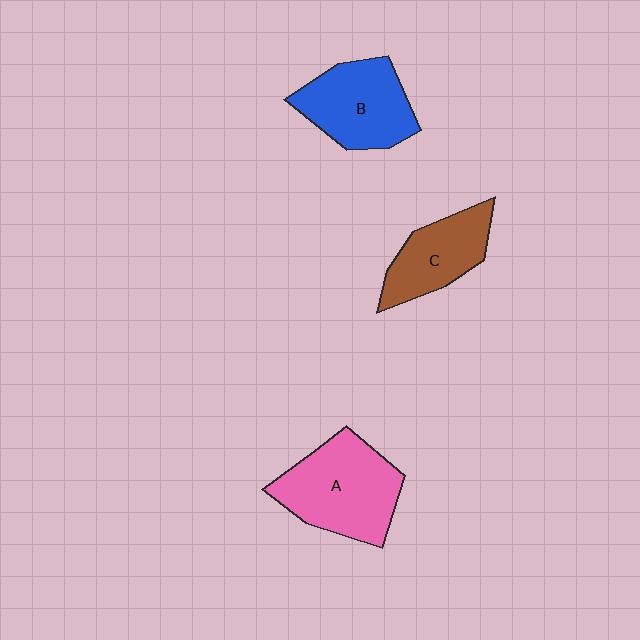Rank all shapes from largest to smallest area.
From largest to smallest: A (pink), B (blue), C (brown).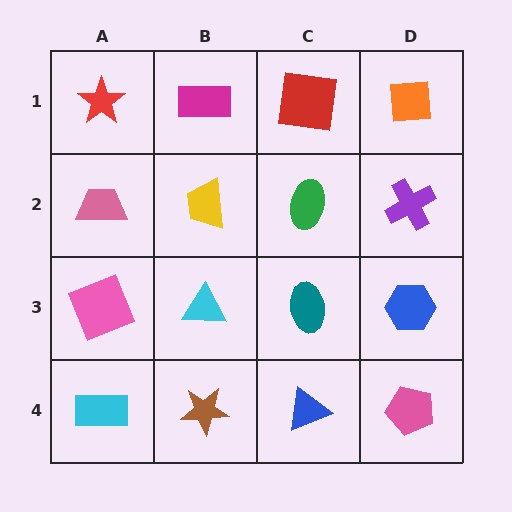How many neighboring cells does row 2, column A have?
3.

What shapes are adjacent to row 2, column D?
An orange square (row 1, column D), a blue hexagon (row 3, column D), a green ellipse (row 2, column C).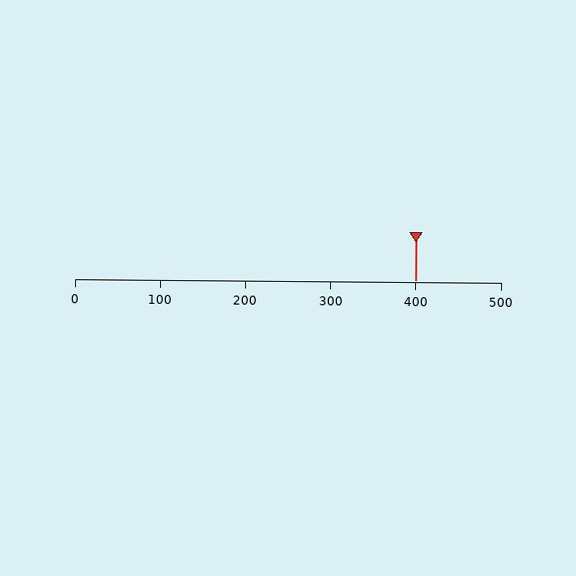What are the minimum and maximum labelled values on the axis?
The axis runs from 0 to 500.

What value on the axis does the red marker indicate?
The marker indicates approximately 400.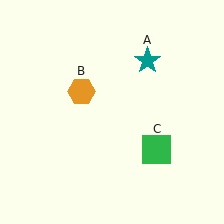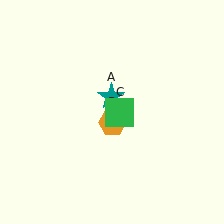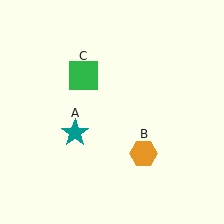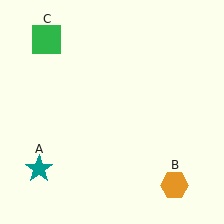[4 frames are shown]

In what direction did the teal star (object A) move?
The teal star (object A) moved down and to the left.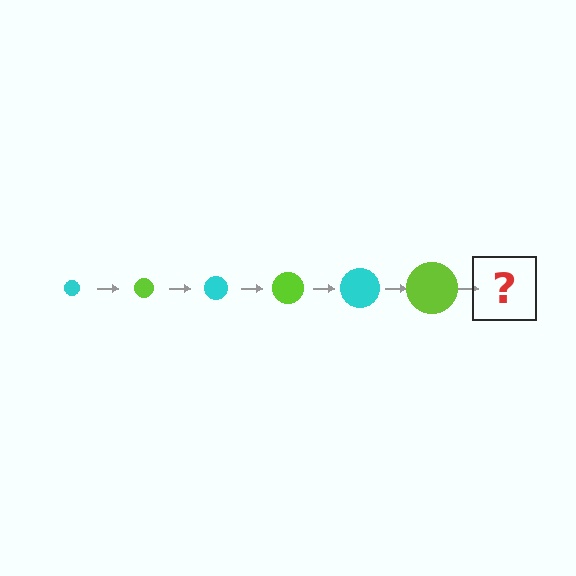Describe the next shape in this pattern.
It should be a cyan circle, larger than the previous one.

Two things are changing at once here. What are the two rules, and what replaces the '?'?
The two rules are that the circle grows larger each step and the color cycles through cyan and lime. The '?' should be a cyan circle, larger than the previous one.